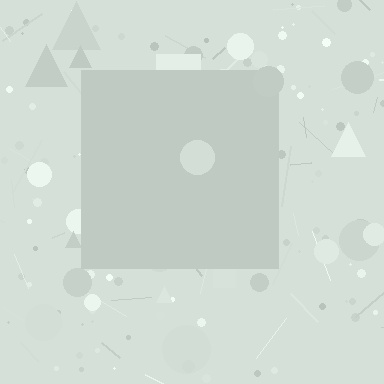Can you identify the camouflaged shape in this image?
The camouflaged shape is a square.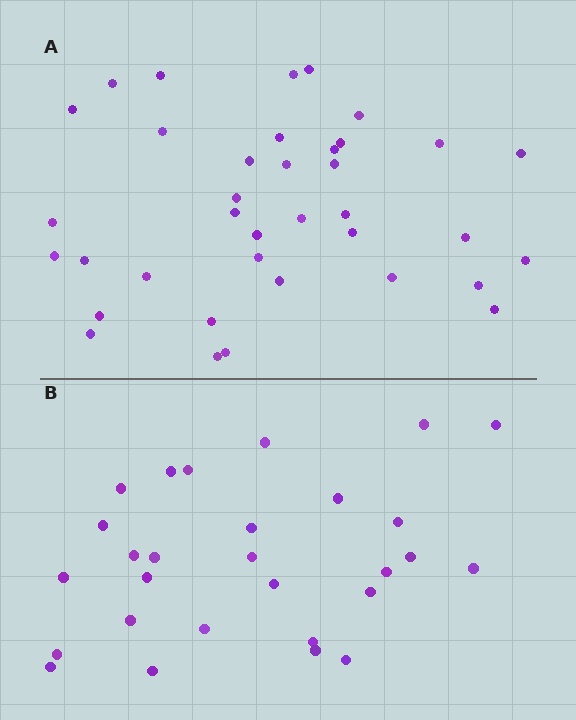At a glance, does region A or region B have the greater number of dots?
Region A (the top region) has more dots.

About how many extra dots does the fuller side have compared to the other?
Region A has roughly 8 or so more dots than region B.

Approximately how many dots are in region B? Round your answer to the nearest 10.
About 30 dots. (The exact count is 28, which rounds to 30.)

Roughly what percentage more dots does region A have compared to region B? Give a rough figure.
About 30% more.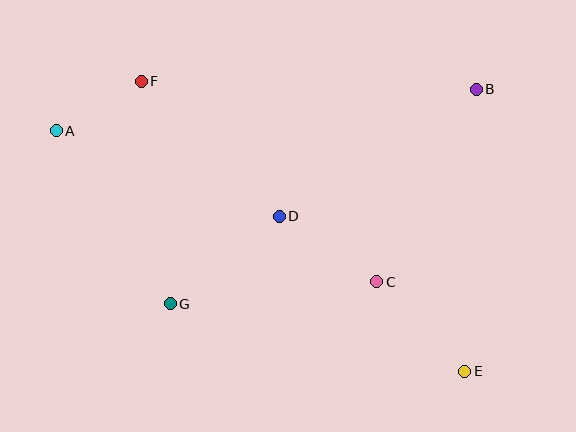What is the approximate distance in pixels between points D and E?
The distance between D and E is approximately 242 pixels.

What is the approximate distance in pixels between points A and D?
The distance between A and D is approximately 239 pixels.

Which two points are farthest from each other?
Points A and E are farthest from each other.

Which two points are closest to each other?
Points A and F are closest to each other.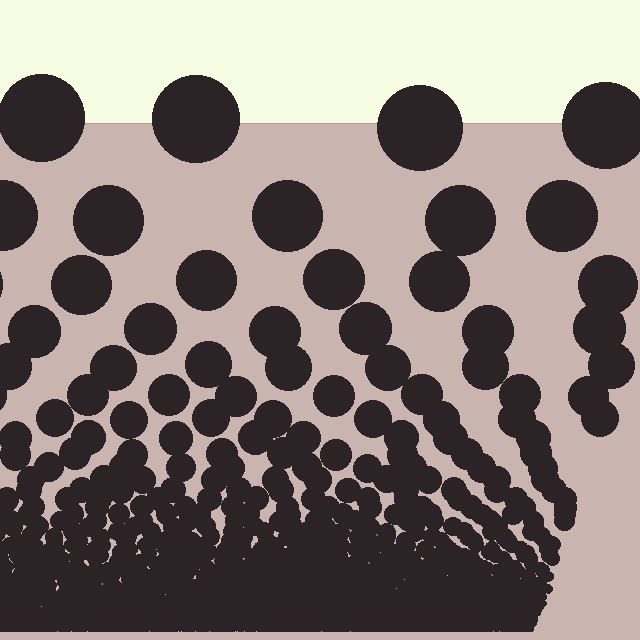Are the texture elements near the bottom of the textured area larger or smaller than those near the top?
Smaller. The gradient is inverted — elements near the bottom are smaller and denser.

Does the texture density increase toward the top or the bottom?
Density increases toward the bottom.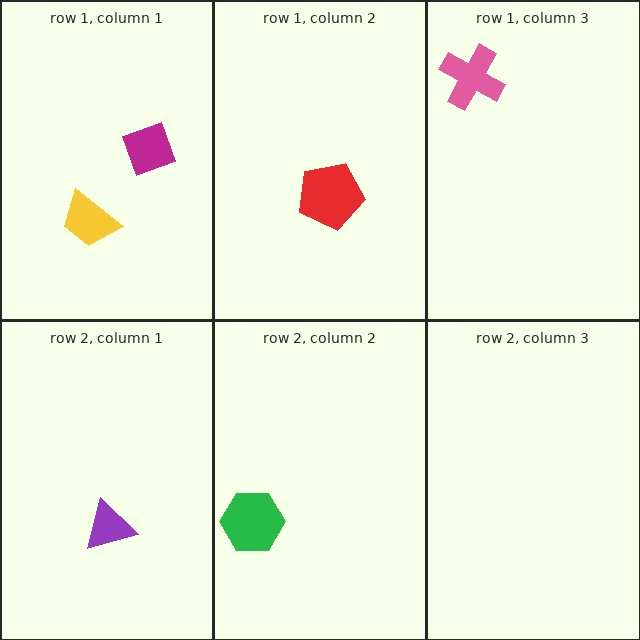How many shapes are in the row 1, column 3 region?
1.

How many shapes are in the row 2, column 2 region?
1.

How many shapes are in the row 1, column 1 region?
2.